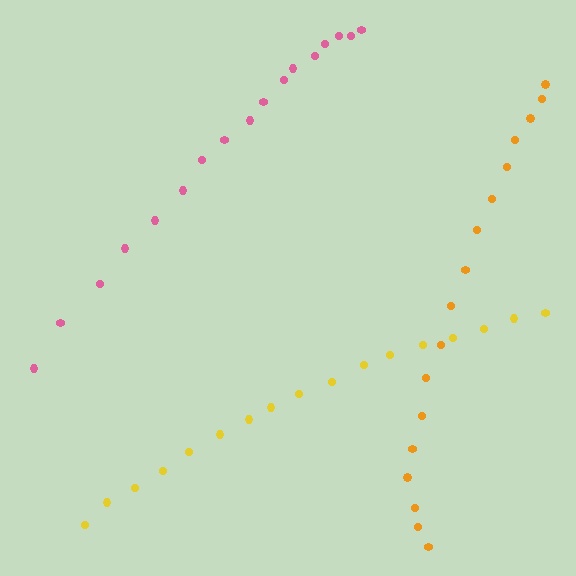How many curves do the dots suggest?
There are 3 distinct paths.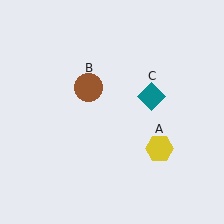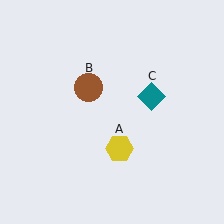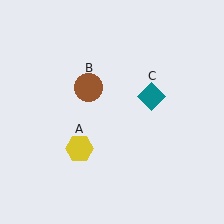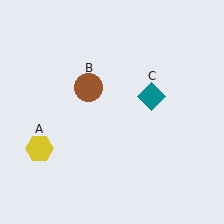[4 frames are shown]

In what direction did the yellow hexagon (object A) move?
The yellow hexagon (object A) moved left.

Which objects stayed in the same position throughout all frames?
Brown circle (object B) and teal diamond (object C) remained stationary.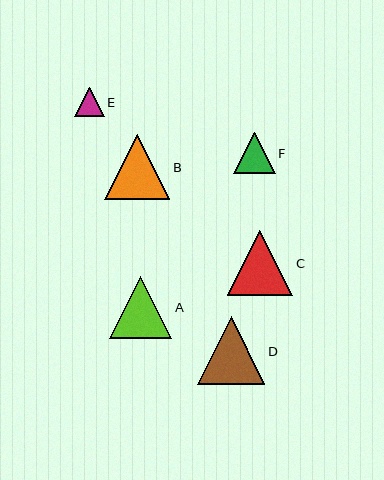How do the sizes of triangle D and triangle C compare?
Triangle D and triangle C are approximately the same size.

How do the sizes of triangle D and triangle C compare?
Triangle D and triangle C are approximately the same size.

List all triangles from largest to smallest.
From largest to smallest: D, C, B, A, F, E.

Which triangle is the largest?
Triangle D is the largest with a size of approximately 67 pixels.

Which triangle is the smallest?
Triangle E is the smallest with a size of approximately 29 pixels.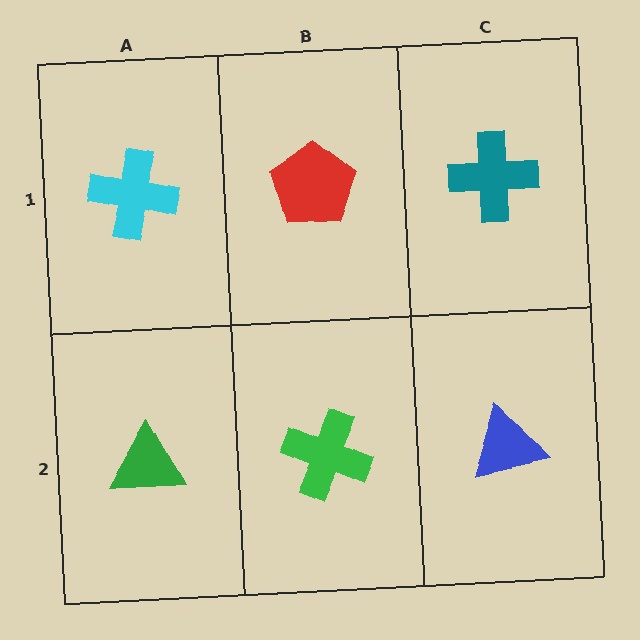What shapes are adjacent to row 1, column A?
A green triangle (row 2, column A), a red pentagon (row 1, column B).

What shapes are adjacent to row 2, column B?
A red pentagon (row 1, column B), a green triangle (row 2, column A), a blue triangle (row 2, column C).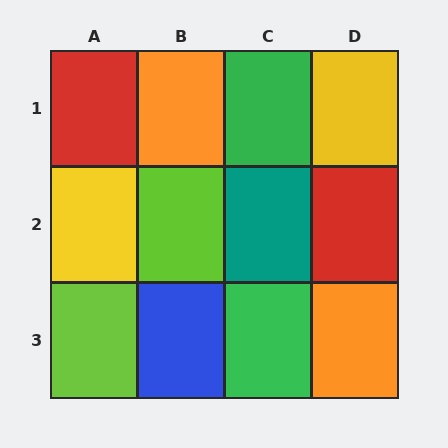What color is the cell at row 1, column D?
Yellow.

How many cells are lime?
2 cells are lime.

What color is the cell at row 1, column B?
Orange.